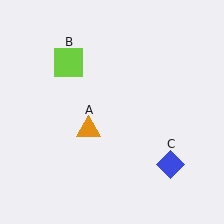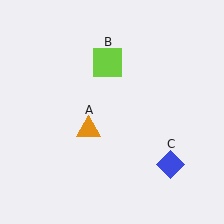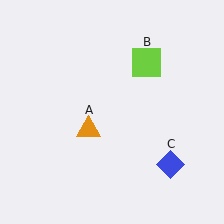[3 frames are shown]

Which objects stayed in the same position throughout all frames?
Orange triangle (object A) and blue diamond (object C) remained stationary.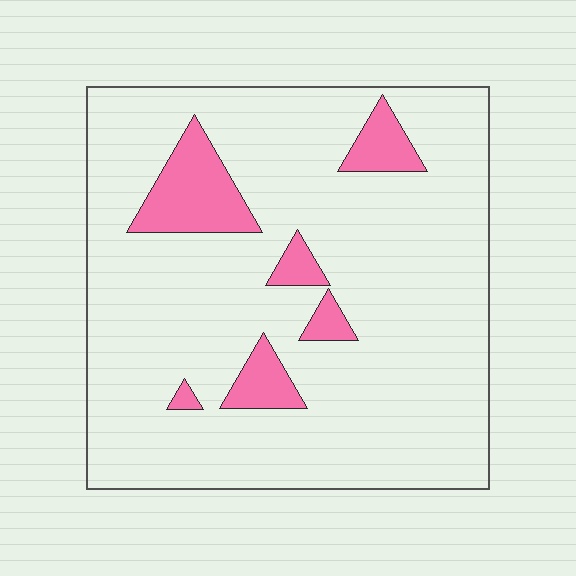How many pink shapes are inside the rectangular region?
6.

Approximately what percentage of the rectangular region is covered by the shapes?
Approximately 10%.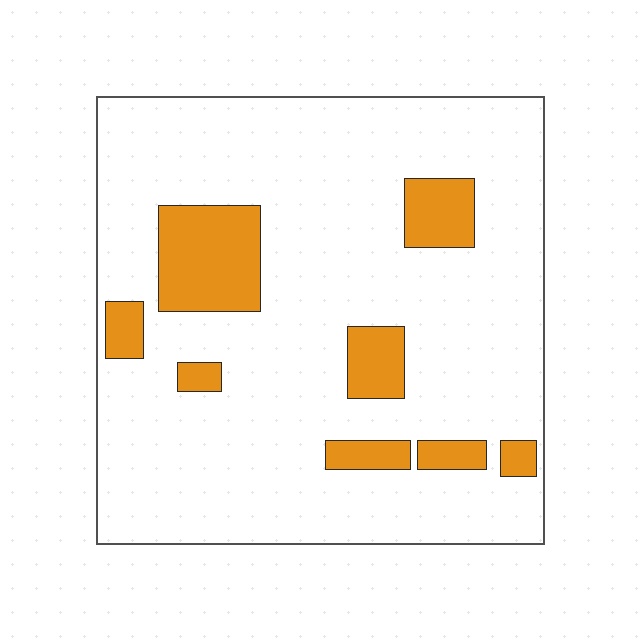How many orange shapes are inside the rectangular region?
8.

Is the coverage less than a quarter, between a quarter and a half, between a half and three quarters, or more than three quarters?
Less than a quarter.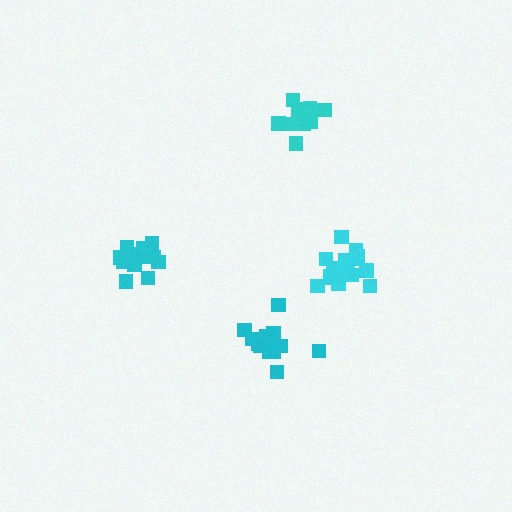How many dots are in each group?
Group 1: 16 dots, Group 2: 14 dots, Group 3: 13 dots, Group 4: 17 dots (60 total).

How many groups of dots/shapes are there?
There are 4 groups.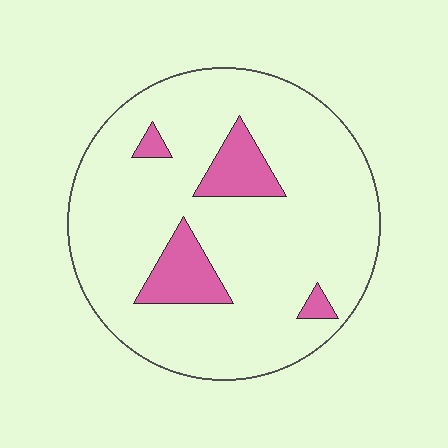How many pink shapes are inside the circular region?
4.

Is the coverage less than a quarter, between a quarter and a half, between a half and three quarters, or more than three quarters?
Less than a quarter.